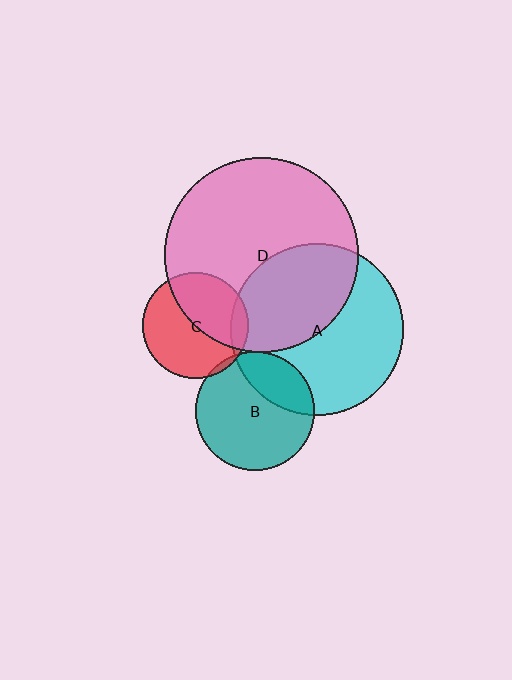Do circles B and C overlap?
Yes.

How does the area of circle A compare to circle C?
Approximately 2.7 times.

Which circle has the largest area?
Circle D (pink).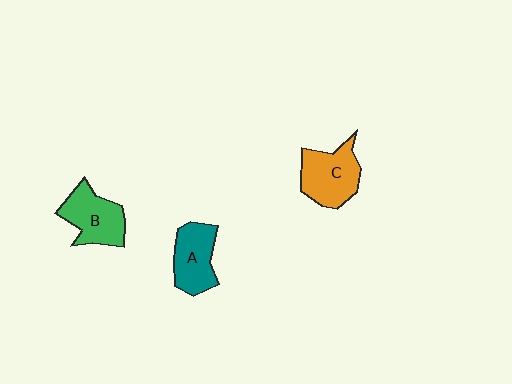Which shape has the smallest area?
Shape A (teal).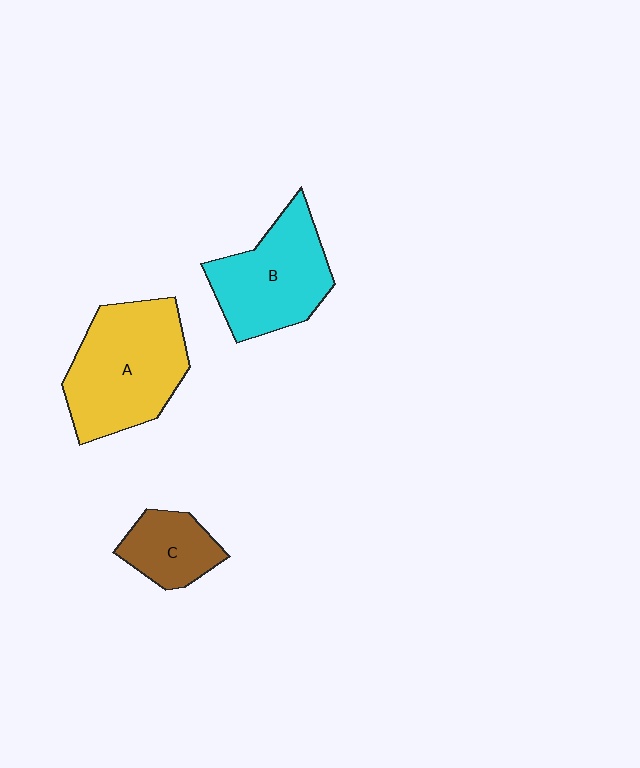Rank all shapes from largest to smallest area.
From largest to smallest: A (yellow), B (cyan), C (brown).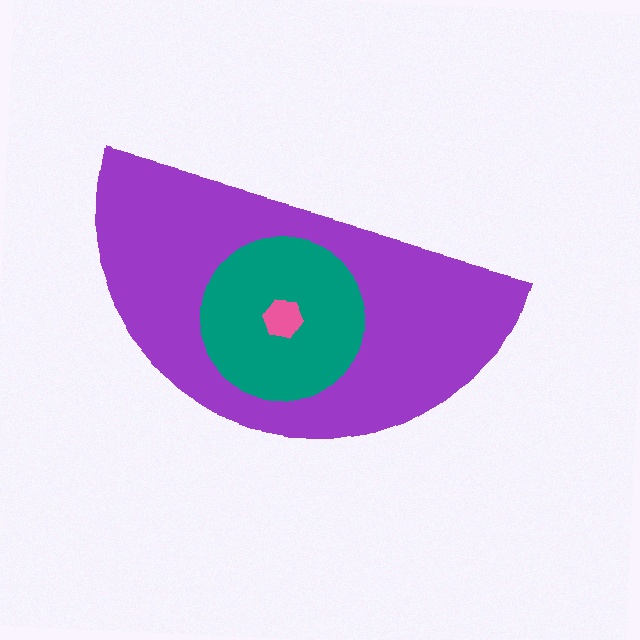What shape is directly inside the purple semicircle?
The teal circle.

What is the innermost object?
The pink hexagon.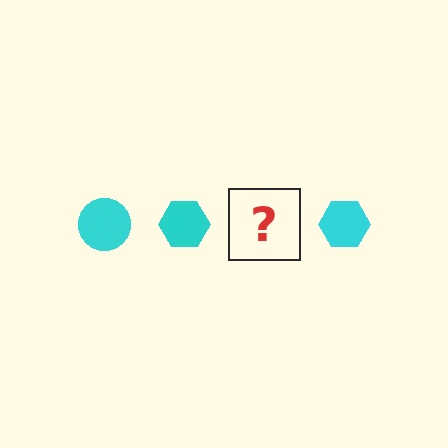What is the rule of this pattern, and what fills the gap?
The rule is that the pattern cycles through circle, hexagon shapes in cyan. The gap should be filled with a cyan circle.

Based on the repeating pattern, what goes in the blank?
The blank should be a cyan circle.